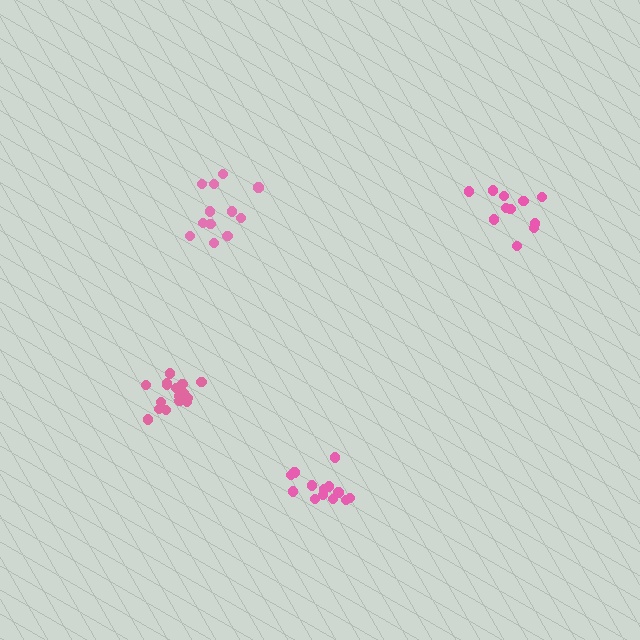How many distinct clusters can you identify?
There are 4 distinct clusters.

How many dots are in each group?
Group 1: 16 dots, Group 2: 11 dots, Group 3: 13 dots, Group 4: 12 dots (52 total).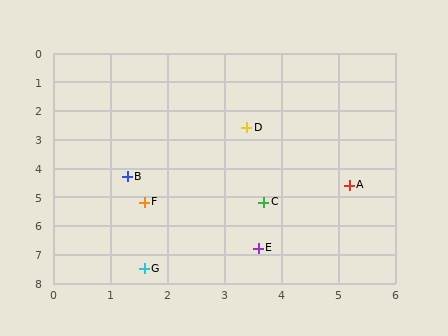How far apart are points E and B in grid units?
Points E and B are about 3.4 grid units apart.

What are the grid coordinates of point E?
Point E is at approximately (3.6, 6.8).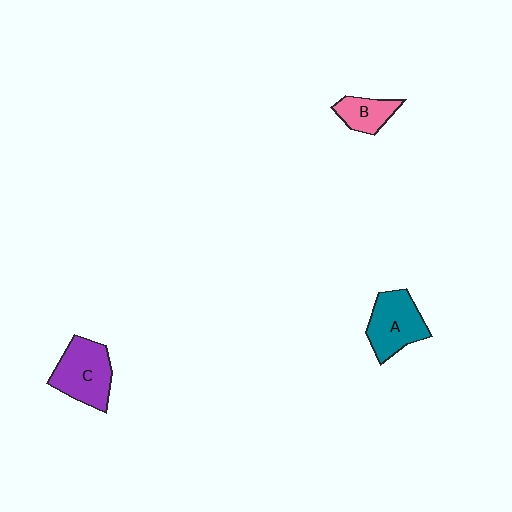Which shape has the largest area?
Shape C (purple).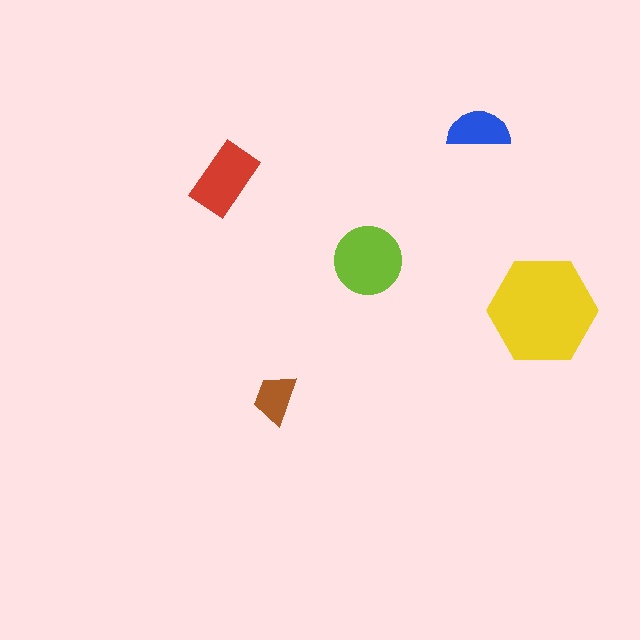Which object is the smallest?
The brown trapezoid.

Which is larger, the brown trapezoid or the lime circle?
The lime circle.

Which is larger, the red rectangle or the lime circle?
The lime circle.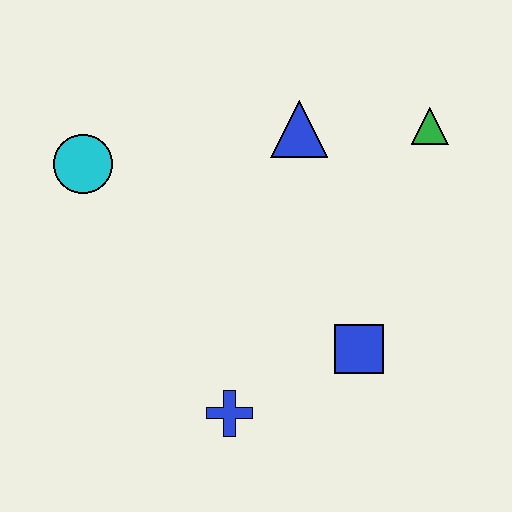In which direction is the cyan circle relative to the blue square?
The cyan circle is to the left of the blue square.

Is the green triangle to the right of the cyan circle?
Yes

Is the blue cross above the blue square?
No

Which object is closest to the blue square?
The blue cross is closest to the blue square.